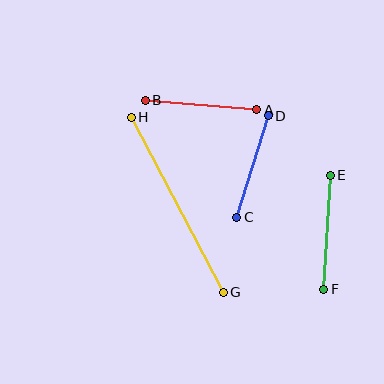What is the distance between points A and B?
The distance is approximately 112 pixels.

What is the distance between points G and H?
The distance is approximately 198 pixels.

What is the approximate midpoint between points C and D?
The midpoint is at approximately (252, 167) pixels.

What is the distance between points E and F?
The distance is approximately 114 pixels.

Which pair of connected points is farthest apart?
Points G and H are farthest apart.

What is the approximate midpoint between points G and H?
The midpoint is at approximately (177, 205) pixels.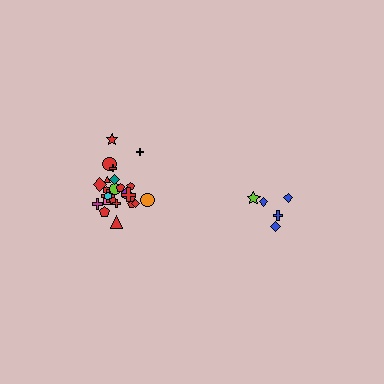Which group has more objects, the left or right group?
The left group.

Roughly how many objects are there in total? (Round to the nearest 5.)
Roughly 30 objects in total.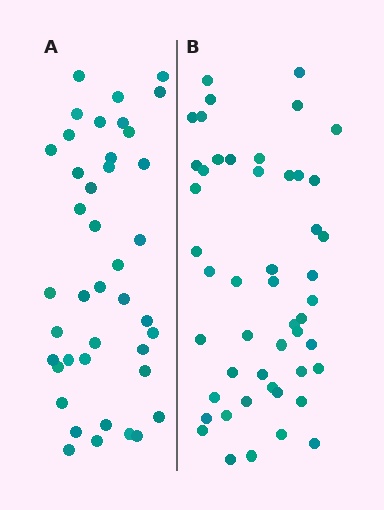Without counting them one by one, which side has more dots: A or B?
Region B (the right region) has more dots.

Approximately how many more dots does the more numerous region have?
Region B has roughly 8 or so more dots than region A.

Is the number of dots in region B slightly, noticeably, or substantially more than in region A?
Region B has only slightly more — the two regions are fairly close. The ratio is roughly 1.2 to 1.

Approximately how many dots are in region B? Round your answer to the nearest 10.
About 50 dots. (The exact count is 49, which rounds to 50.)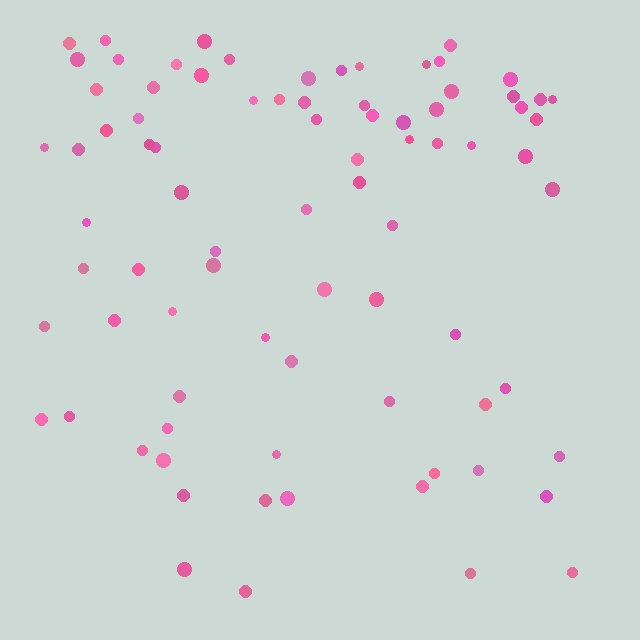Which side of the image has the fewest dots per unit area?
The bottom.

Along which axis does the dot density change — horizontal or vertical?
Vertical.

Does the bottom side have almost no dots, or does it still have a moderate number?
Still a moderate number, just noticeably fewer than the top.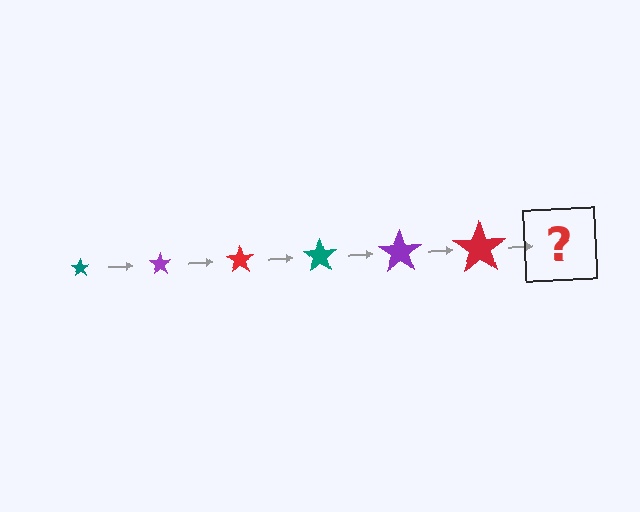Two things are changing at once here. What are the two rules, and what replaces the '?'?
The two rules are that the star grows larger each step and the color cycles through teal, purple, and red. The '?' should be a teal star, larger than the previous one.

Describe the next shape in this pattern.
It should be a teal star, larger than the previous one.